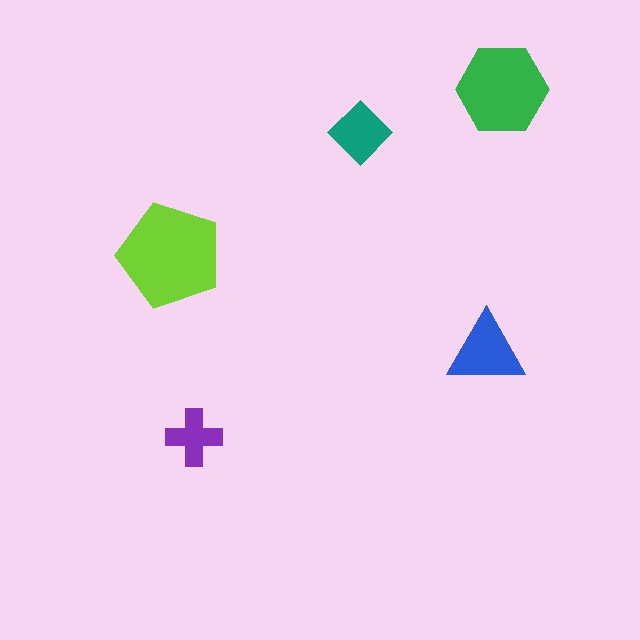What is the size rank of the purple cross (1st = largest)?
5th.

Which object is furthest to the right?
The green hexagon is rightmost.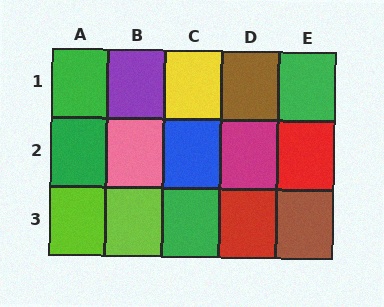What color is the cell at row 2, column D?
Magenta.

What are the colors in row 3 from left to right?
Lime, lime, green, red, brown.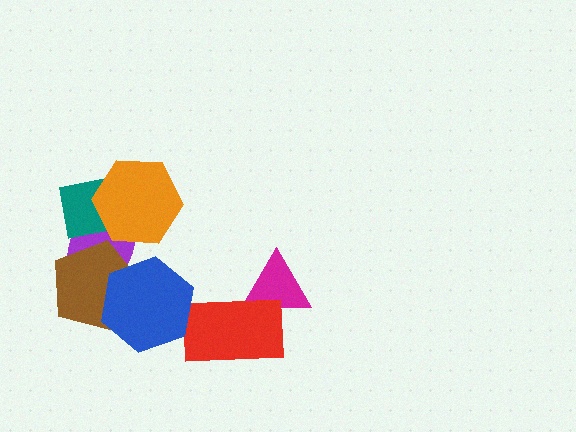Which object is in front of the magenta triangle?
The red rectangle is in front of the magenta triangle.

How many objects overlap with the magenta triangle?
1 object overlaps with the magenta triangle.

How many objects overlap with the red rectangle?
1 object overlaps with the red rectangle.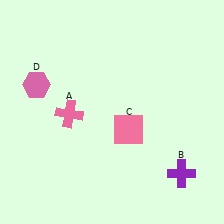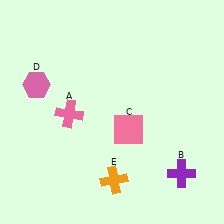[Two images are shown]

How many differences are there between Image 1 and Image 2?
There is 1 difference between the two images.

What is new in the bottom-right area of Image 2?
An orange cross (E) was added in the bottom-right area of Image 2.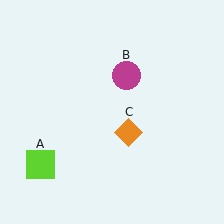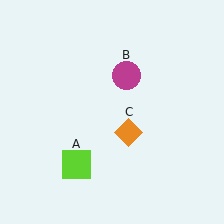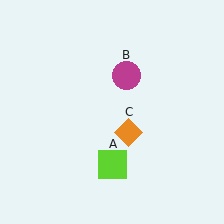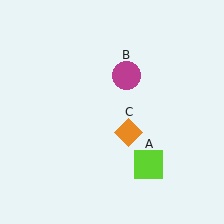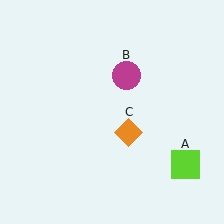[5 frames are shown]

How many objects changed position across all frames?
1 object changed position: lime square (object A).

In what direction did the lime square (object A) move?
The lime square (object A) moved right.